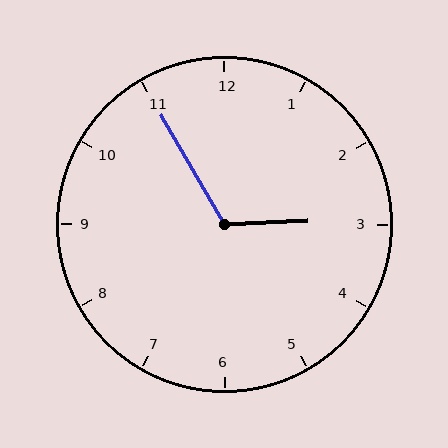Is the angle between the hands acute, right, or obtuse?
It is obtuse.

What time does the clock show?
2:55.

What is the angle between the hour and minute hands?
Approximately 118 degrees.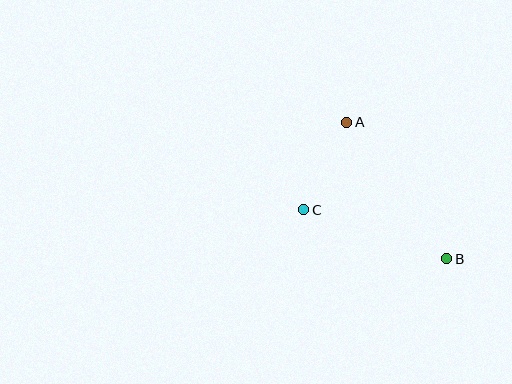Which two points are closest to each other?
Points A and C are closest to each other.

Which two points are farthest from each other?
Points A and B are farthest from each other.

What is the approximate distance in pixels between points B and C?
The distance between B and C is approximately 151 pixels.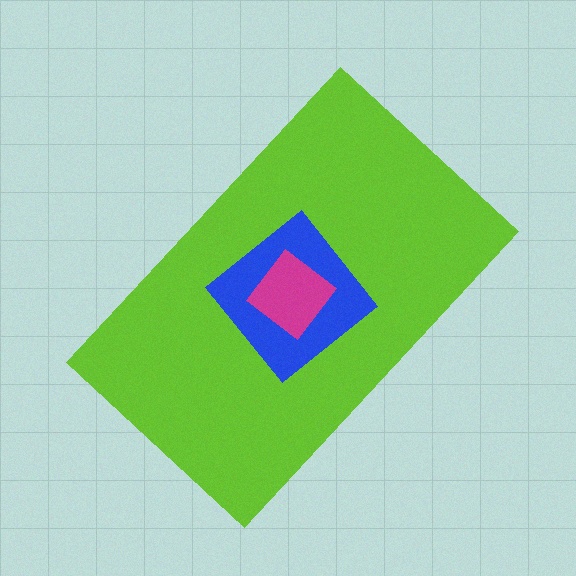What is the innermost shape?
The magenta diamond.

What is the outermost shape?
The lime rectangle.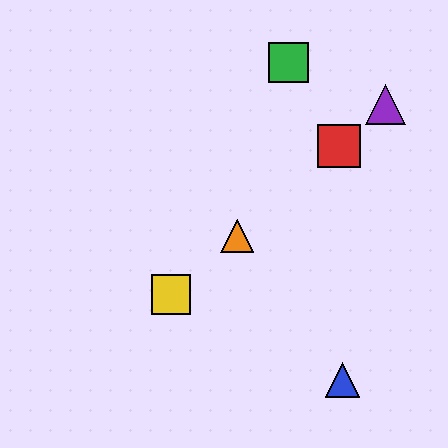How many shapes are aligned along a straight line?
4 shapes (the red square, the yellow square, the purple triangle, the orange triangle) are aligned along a straight line.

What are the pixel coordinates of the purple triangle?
The purple triangle is at (386, 105).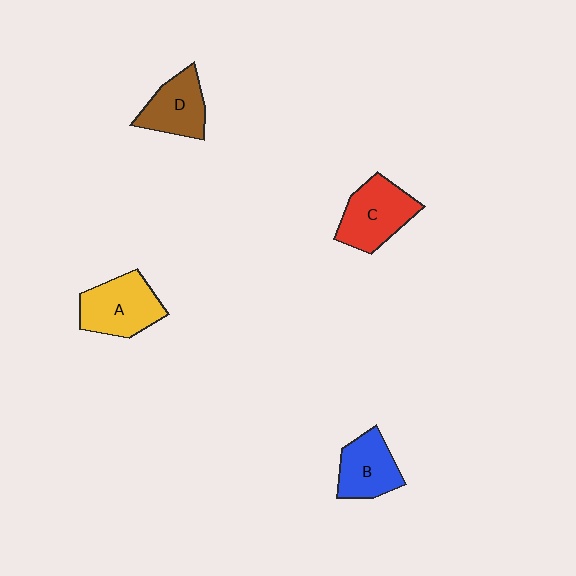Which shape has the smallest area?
Shape B (blue).